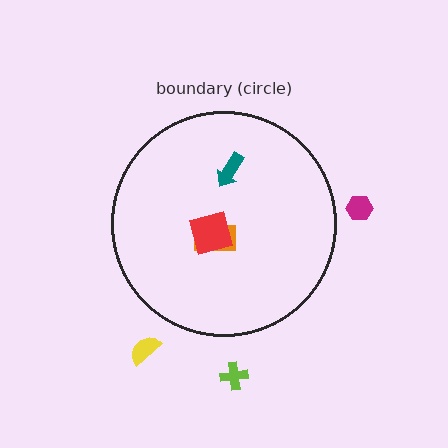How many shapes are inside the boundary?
3 inside, 3 outside.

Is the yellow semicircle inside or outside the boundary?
Outside.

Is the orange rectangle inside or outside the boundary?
Inside.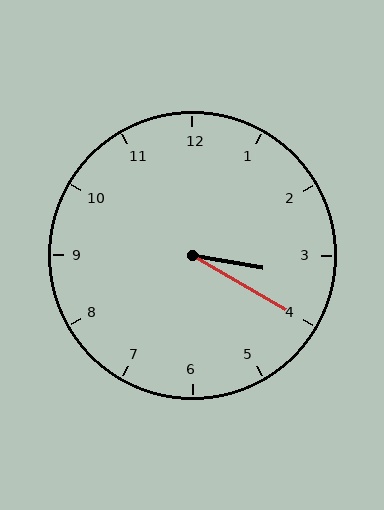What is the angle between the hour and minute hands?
Approximately 20 degrees.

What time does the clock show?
3:20.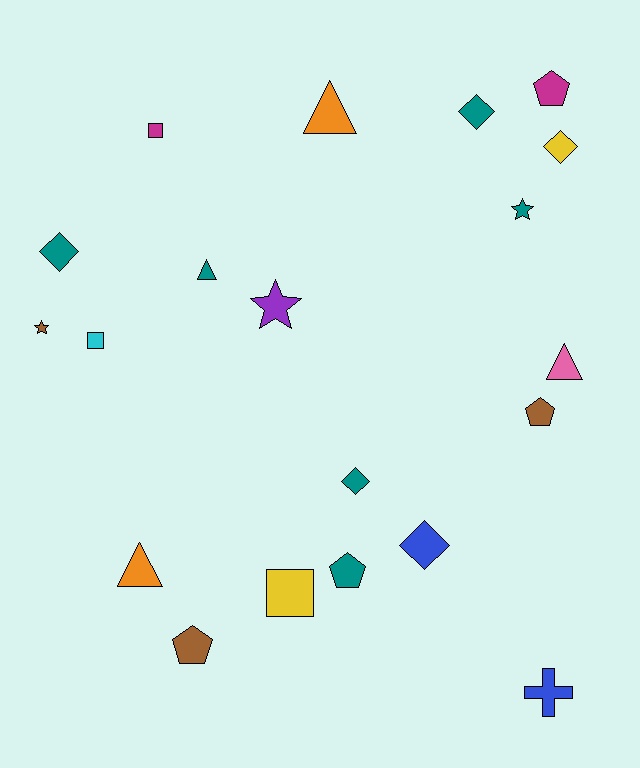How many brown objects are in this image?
There are 3 brown objects.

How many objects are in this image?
There are 20 objects.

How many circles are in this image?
There are no circles.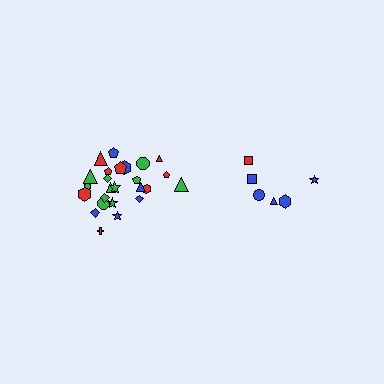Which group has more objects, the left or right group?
The left group.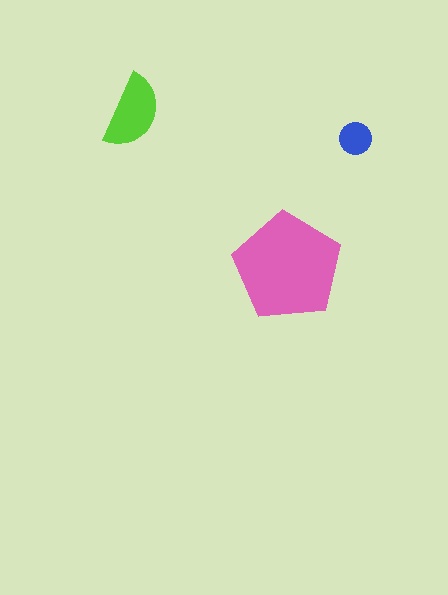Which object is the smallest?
The blue circle.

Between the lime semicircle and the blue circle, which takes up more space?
The lime semicircle.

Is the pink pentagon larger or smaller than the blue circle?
Larger.